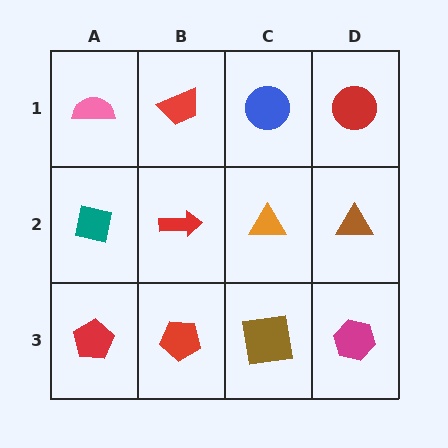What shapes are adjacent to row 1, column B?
A red arrow (row 2, column B), a pink semicircle (row 1, column A), a blue circle (row 1, column C).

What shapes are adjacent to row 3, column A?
A teal square (row 2, column A), a red pentagon (row 3, column B).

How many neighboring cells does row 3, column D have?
2.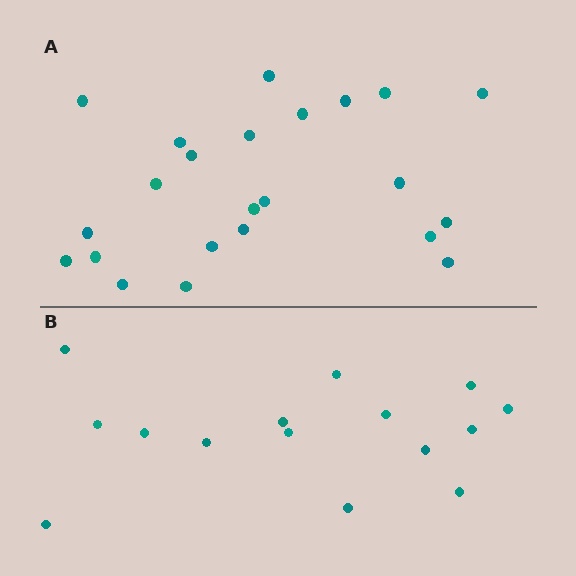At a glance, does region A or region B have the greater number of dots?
Region A (the top region) has more dots.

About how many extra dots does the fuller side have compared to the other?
Region A has roughly 8 or so more dots than region B.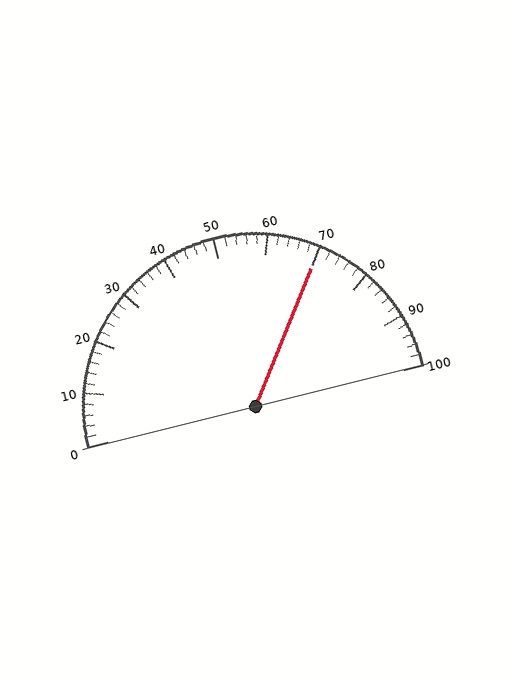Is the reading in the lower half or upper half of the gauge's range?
The reading is in the upper half of the range (0 to 100).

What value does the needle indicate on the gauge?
The needle indicates approximately 70.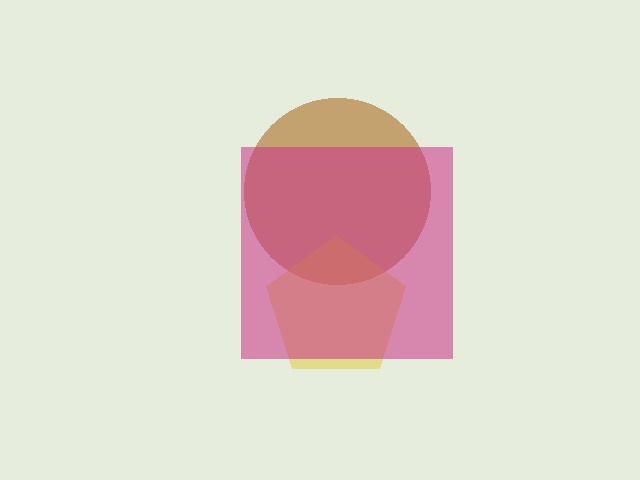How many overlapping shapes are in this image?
There are 3 overlapping shapes in the image.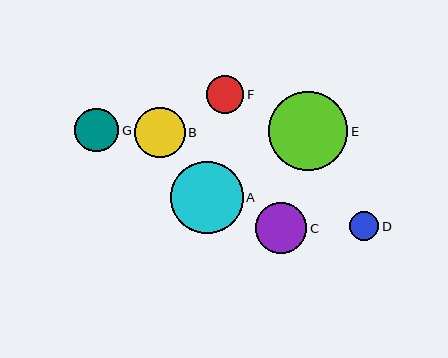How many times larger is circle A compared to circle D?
Circle A is approximately 2.5 times the size of circle D.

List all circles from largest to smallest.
From largest to smallest: E, A, C, B, G, F, D.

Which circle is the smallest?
Circle D is the smallest with a size of approximately 29 pixels.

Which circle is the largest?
Circle E is the largest with a size of approximately 79 pixels.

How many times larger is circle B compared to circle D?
Circle B is approximately 1.7 times the size of circle D.